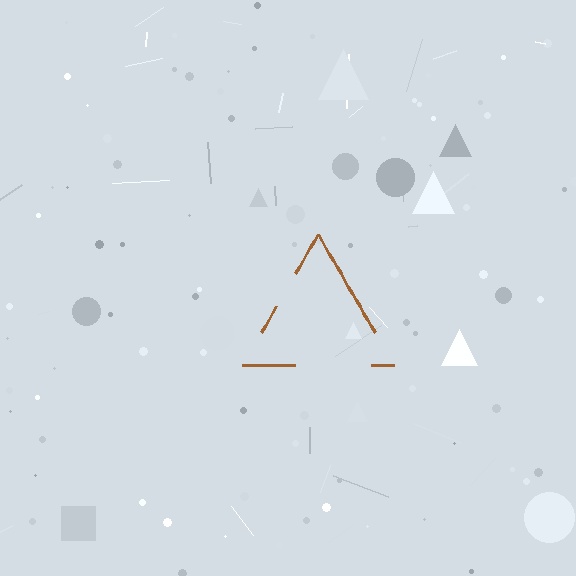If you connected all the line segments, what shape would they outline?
They would outline a triangle.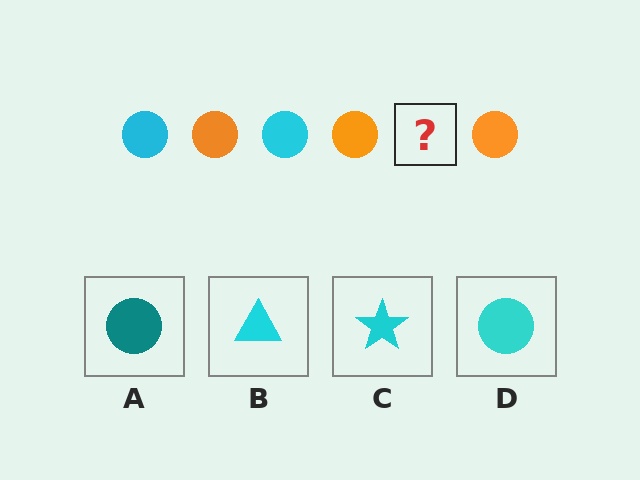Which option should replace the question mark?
Option D.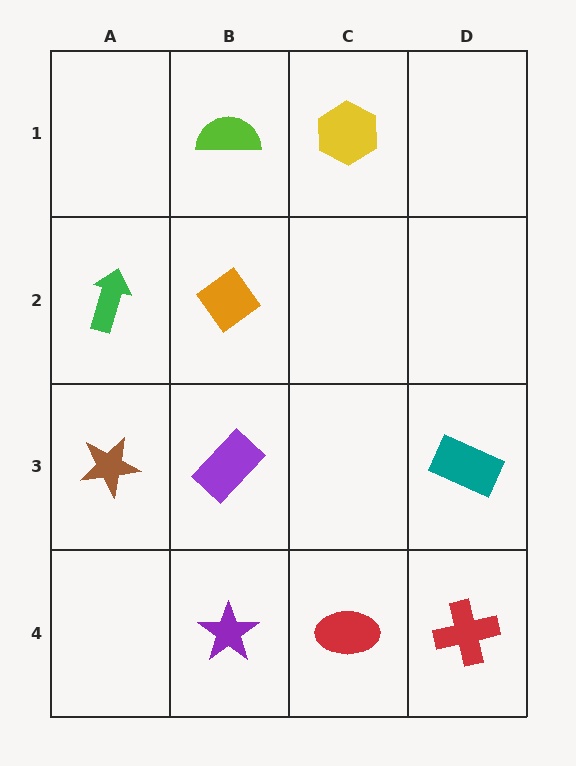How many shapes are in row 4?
3 shapes.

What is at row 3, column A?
A brown star.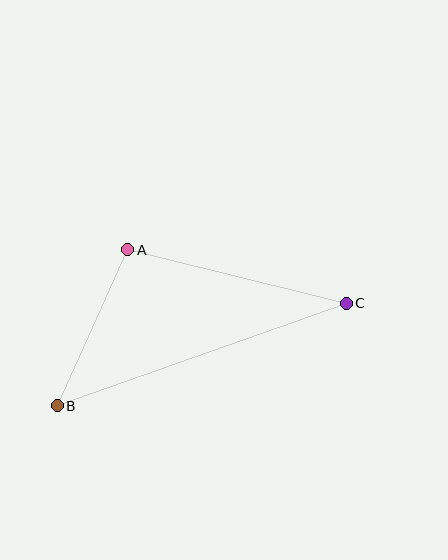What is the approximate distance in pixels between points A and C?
The distance between A and C is approximately 225 pixels.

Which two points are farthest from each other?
Points B and C are farthest from each other.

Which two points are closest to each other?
Points A and B are closest to each other.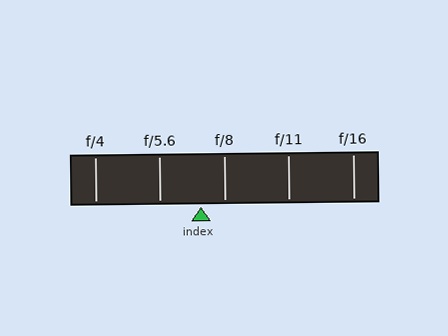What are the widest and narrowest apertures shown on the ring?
The widest aperture shown is f/4 and the narrowest is f/16.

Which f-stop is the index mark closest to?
The index mark is closest to f/8.